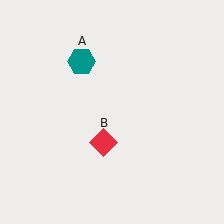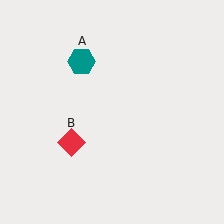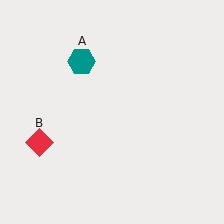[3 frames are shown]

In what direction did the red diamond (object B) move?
The red diamond (object B) moved left.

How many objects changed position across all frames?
1 object changed position: red diamond (object B).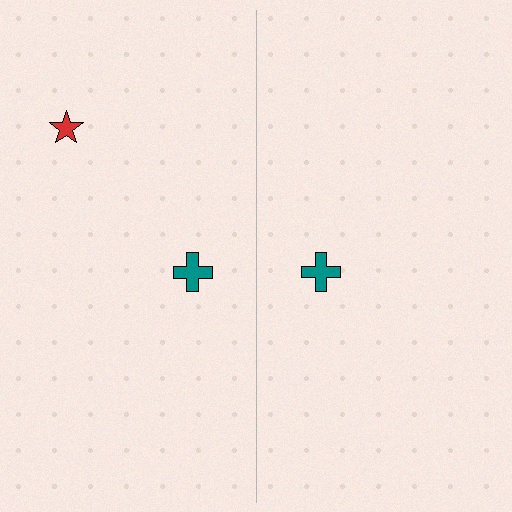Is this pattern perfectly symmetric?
No, the pattern is not perfectly symmetric. A red star is missing from the right side.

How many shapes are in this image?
There are 3 shapes in this image.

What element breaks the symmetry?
A red star is missing from the right side.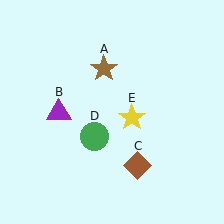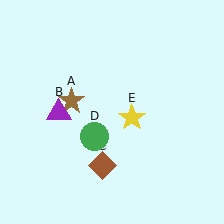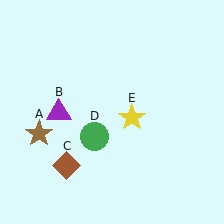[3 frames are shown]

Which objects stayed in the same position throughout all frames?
Purple triangle (object B) and green circle (object D) and yellow star (object E) remained stationary.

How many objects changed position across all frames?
2 objects changed position: brown star (object A), brown diamond (object C).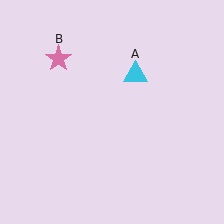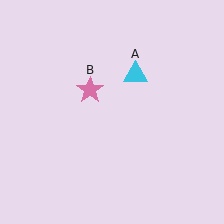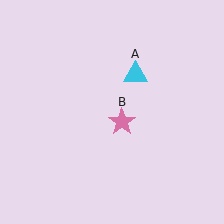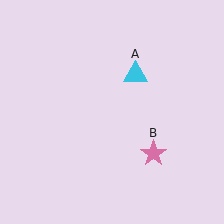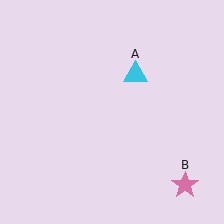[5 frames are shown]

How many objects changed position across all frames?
1 object changed position: pink star (object B).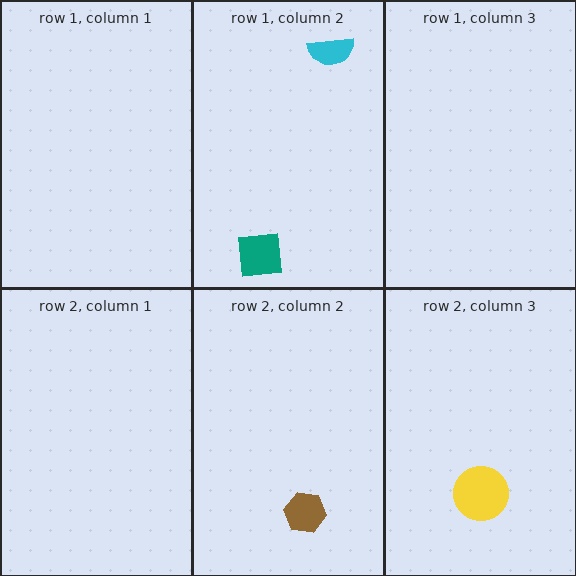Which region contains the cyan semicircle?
The row 1, column 2 region.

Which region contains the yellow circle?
The row 2, column 3 region.